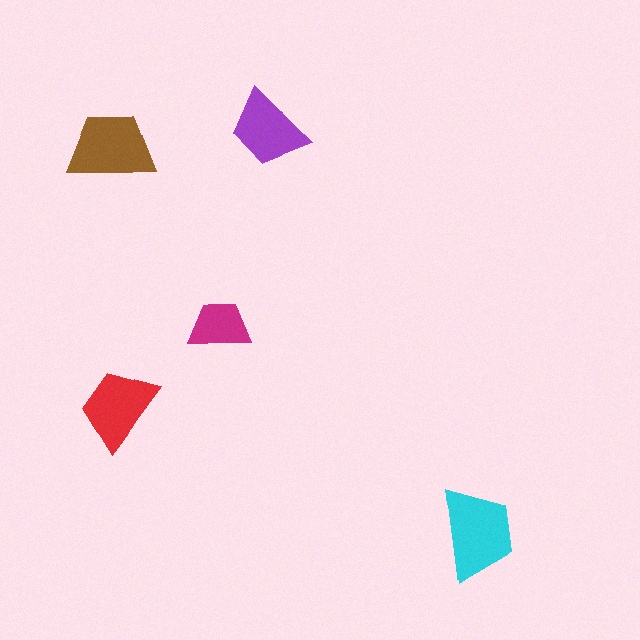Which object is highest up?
The purple trapezoid is topmost.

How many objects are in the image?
There are 5 objects in the image.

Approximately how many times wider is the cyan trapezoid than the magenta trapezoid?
About 1.5 times wider.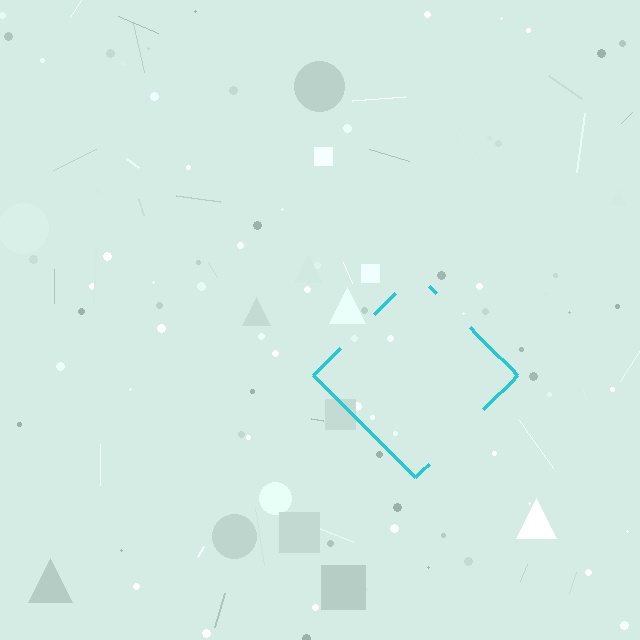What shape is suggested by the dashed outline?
The dashed outline suggests a diamond.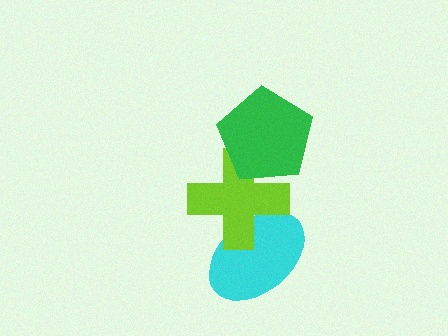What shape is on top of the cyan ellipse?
The lime cross is on top of the cyan ellipse.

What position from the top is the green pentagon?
The green pentagon is 1st from the top.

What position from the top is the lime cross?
The lime cross is 2nd from the top.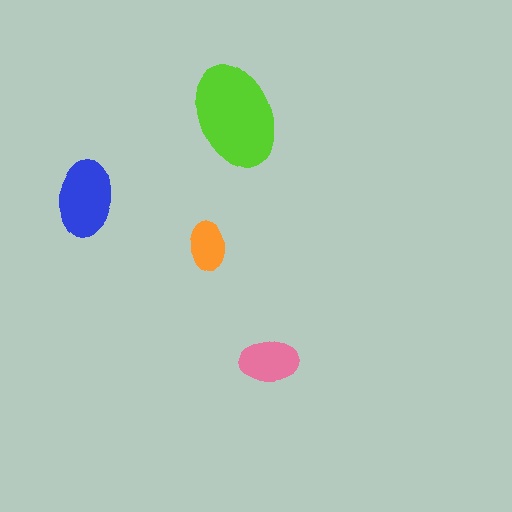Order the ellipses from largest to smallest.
the lime one, the blue one, the pink one, the orange one.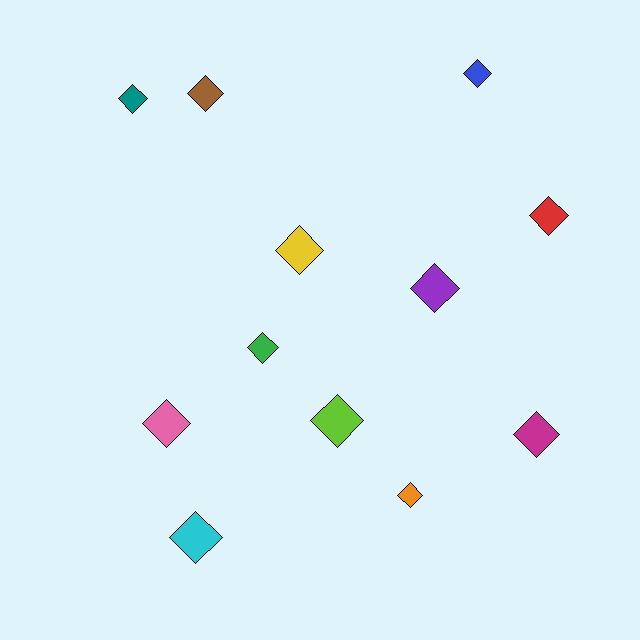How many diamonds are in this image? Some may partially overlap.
There are 12 diamonds.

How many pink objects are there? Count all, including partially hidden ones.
There is 1 pink object.